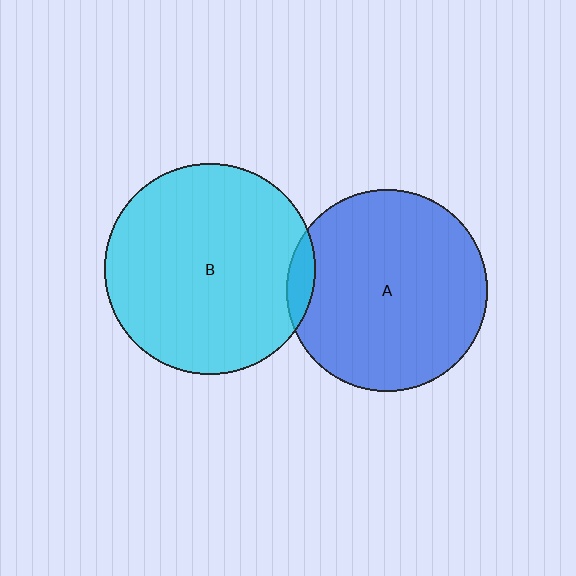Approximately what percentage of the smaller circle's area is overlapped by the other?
Approximately 5%.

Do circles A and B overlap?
Yes.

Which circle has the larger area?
Circle B (cyan).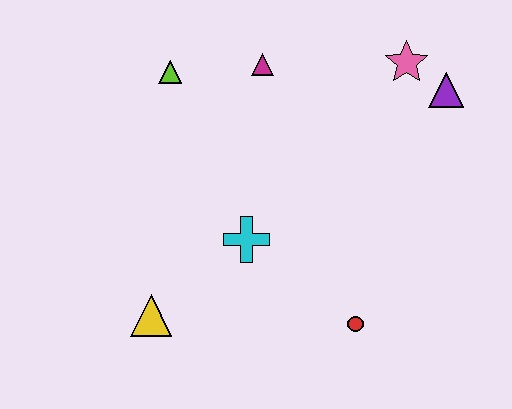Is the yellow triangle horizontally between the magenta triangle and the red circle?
No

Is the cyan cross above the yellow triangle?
Yes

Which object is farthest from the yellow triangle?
The purple triangle is farthest from the yellow triangle.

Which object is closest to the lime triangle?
The magenta triangle is closest to the lime triangle.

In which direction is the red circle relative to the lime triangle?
The red circle is below the lime triangle.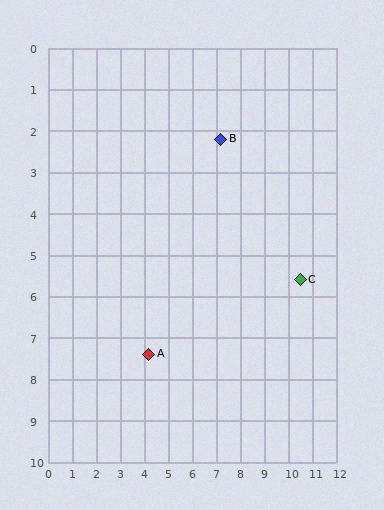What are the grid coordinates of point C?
Point C is at approximately (10.5, 5.6).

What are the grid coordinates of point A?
Point A is at approximately (4.2, 7.4).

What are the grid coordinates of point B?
Point B is at approximately (7.2, 2.2).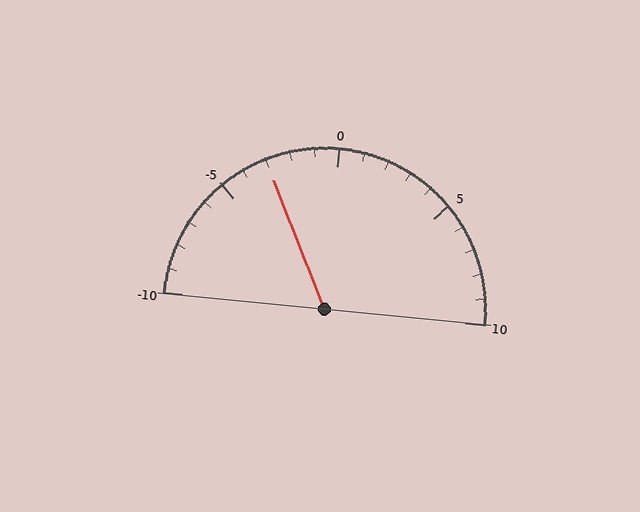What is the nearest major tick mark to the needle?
The nearest major tick mark is -5.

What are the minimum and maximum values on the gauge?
The gauge ranges from -10 to 10.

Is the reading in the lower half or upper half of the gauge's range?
The reading is in the lower half of the range (-10 to 10).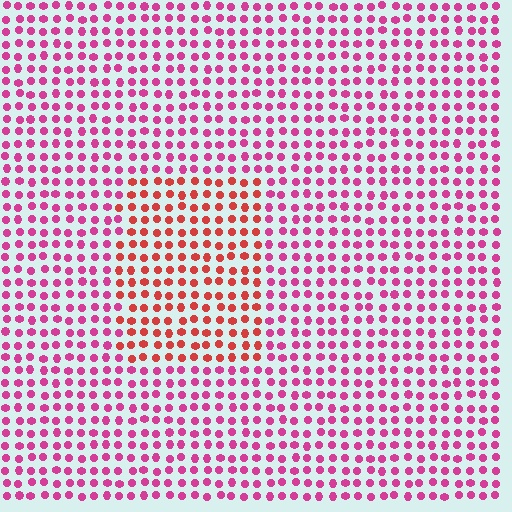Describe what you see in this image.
The image is filled with small magenta elements in a uniform arrangement. A rectangle-shaped region is visible where the elements are tinted to a slightly different hue, forming a subtle color boundary.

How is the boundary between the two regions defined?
The boundary is defined purely by a slight shift in hue (about 36 degrees). Spacing, size, and orientation are identical on both sides.